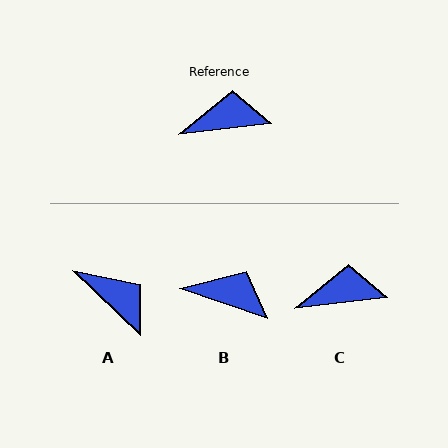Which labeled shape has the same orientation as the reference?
C.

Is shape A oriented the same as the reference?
No, it is off by about 50 degrees.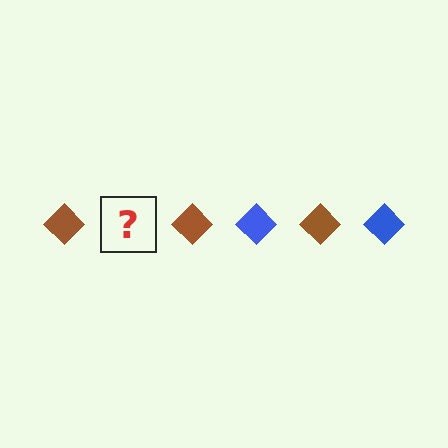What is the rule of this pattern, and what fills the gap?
The rule is that the pattern cycles through brown, blue diamonds. The gap should be filled with a blue diamond.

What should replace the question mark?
The question mark should be replaced with a blue diamond.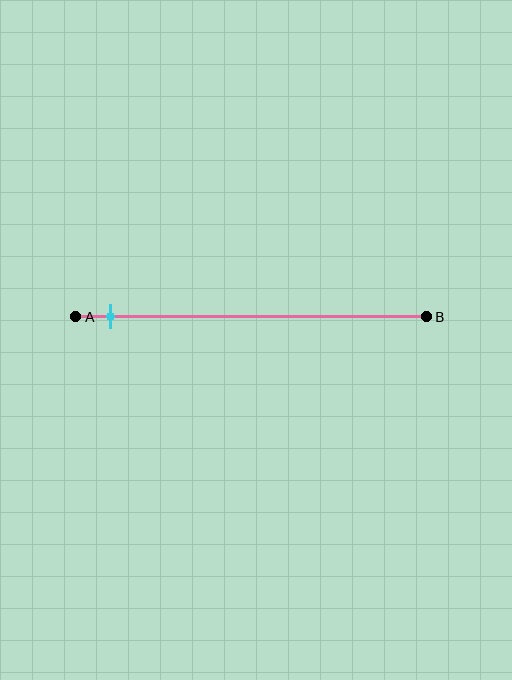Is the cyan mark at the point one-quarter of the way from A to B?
No, the mark is at about 10% from A, not at the 25% one-quarter point.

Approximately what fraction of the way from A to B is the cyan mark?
The cyan mark is approximately 10% of the way from A to B.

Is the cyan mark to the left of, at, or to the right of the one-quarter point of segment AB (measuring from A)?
The cyan mark is to the left of the one-quarter point of segment AB.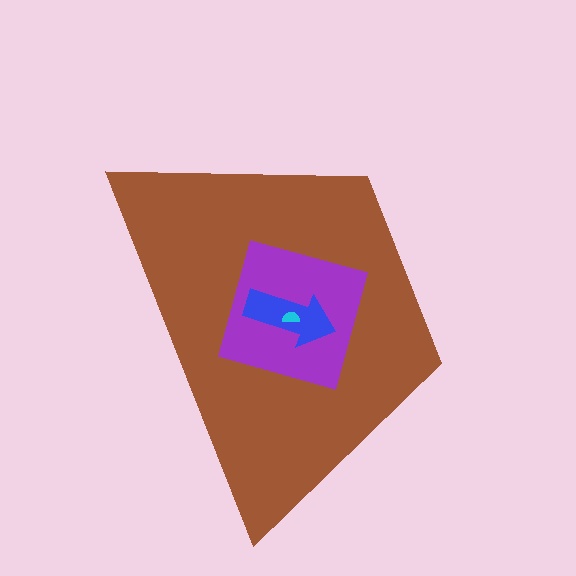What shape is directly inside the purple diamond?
The blue arrow.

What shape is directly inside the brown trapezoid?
The purple diamond.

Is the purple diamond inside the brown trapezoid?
Yes.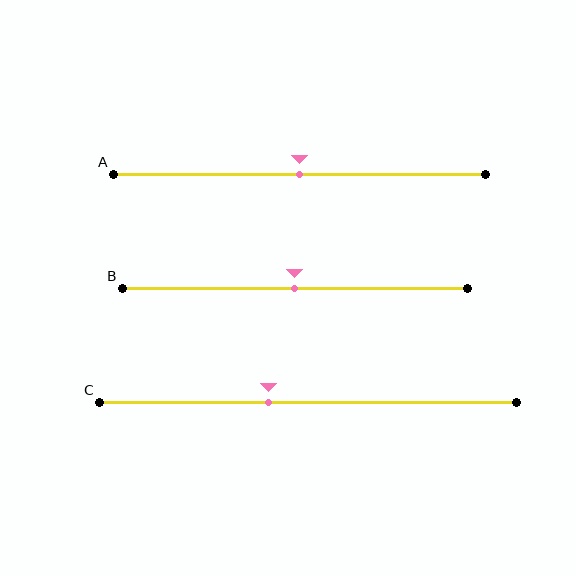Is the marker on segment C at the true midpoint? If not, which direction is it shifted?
No, the marker on segment C is shifted to the left by about 9% of the segment length.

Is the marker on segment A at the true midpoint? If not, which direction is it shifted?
Yes, the marker on segment A is at the true midpoint.